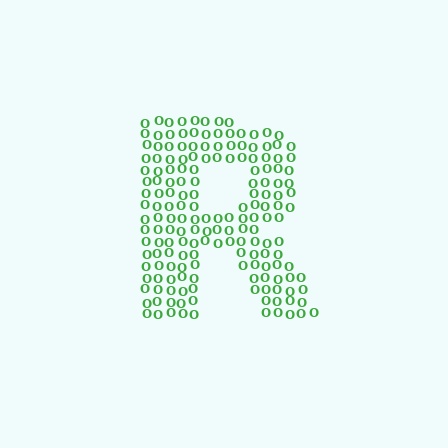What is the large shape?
The large shape is the letter R.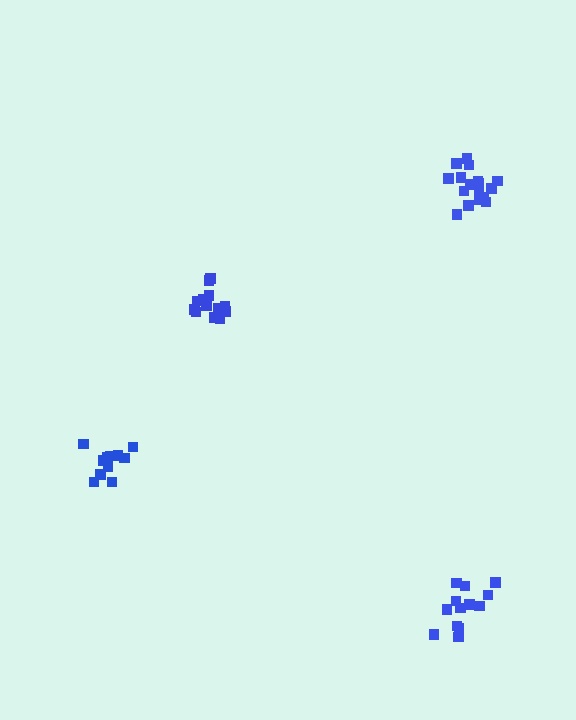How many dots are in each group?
Group 1: 12 dots, Group 2: 13 dots, Group 3: 18 dots, Group 4: 13 dots (56 total).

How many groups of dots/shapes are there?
There are 4 groups.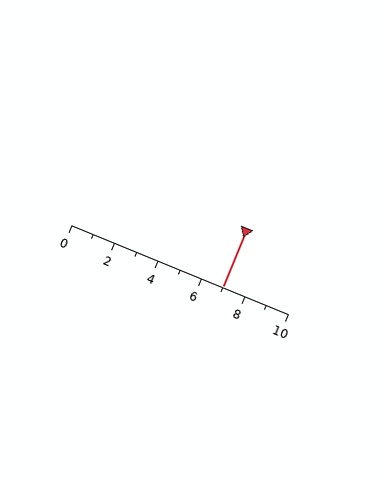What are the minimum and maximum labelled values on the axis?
The axis runs from 0 to 10.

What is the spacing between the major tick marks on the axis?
The major ticks are spaced 2 apart.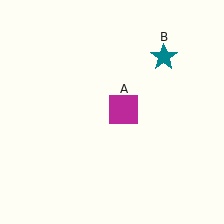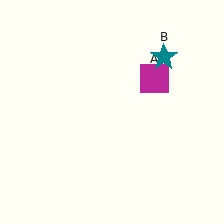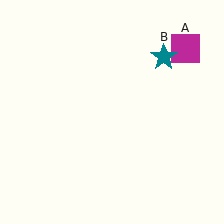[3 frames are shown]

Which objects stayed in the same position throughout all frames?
Teal star (object B) remained stationary.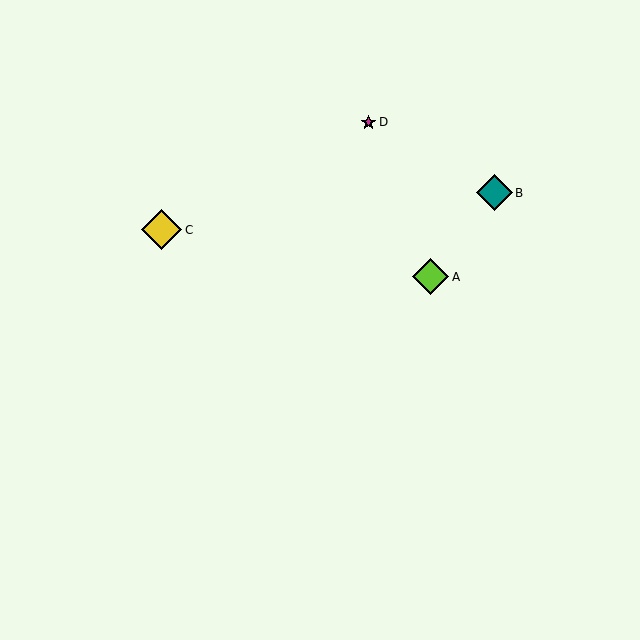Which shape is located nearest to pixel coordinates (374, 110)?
The magenta star (labeled D) at (368, 122) is nearest to that location.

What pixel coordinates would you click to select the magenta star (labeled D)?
Click at (368, 122) to select the magenta star D.